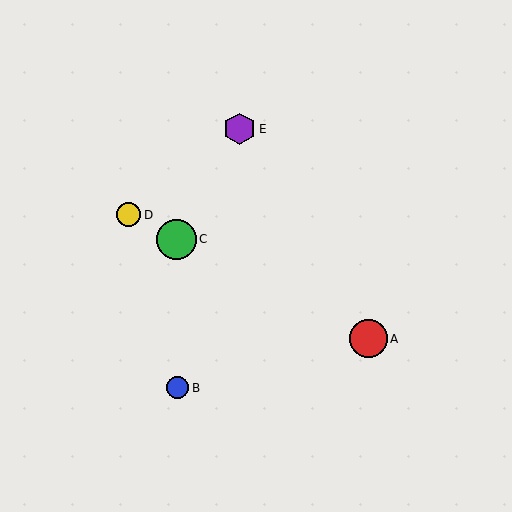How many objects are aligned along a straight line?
3 objects (A, C, D) are aligned along a straight line.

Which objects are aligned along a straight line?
Objects A, C, D are aligned along a straight line.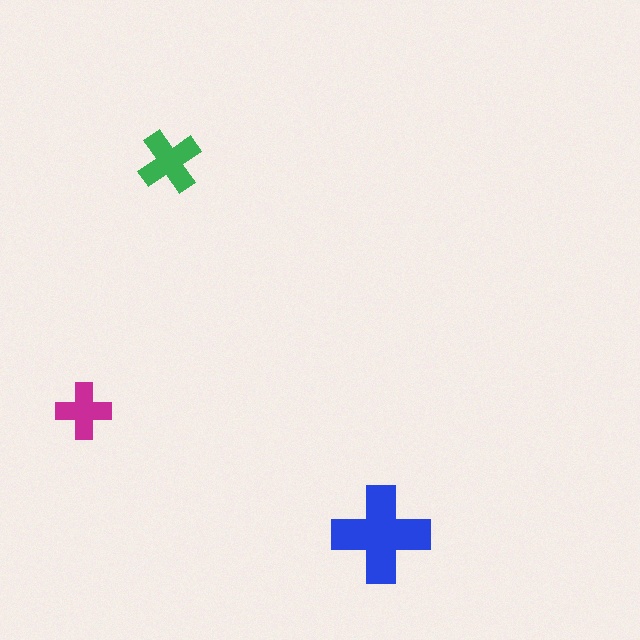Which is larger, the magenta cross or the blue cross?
The blue one.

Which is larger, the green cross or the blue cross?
The blue one.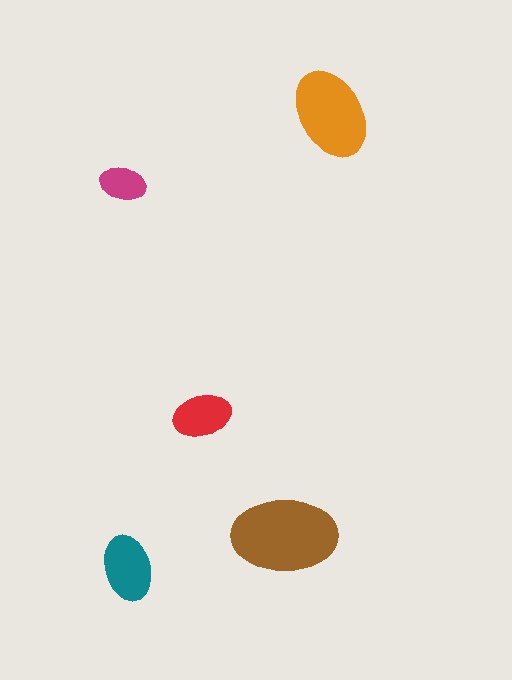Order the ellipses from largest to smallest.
the brown one, the orange one, the teal one, the red one, the magenta one.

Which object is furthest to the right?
The orange ellipse is rightmost.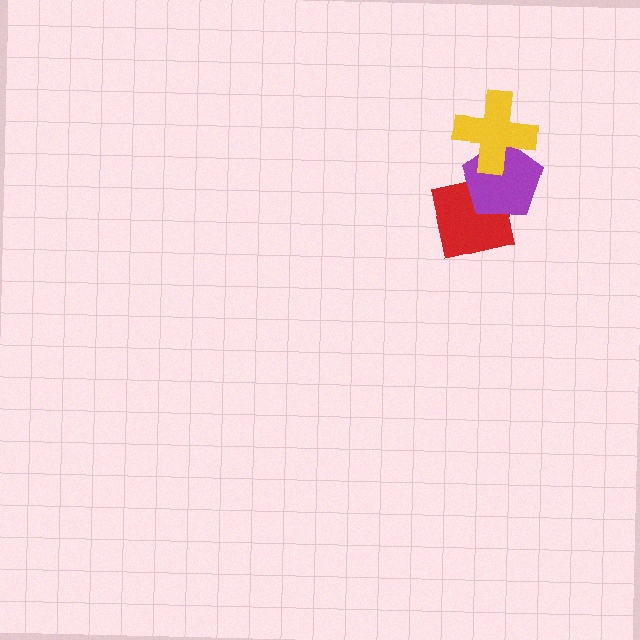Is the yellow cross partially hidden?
No, no other shape covers it.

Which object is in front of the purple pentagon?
The yellow cross is in front of the purple pentagon.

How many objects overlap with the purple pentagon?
2 objects overlap with the purple pentagon.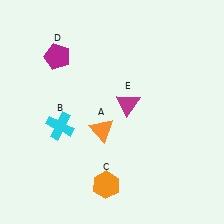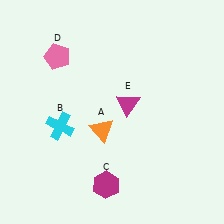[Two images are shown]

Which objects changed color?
C changed from orange to magenta. D changed from magenta to pink.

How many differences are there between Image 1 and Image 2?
There are 2 differences between the two images.